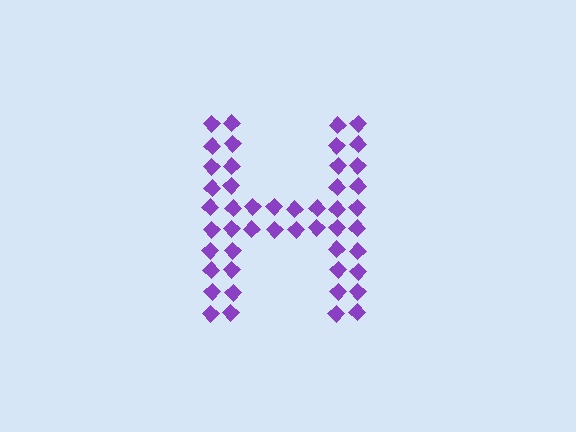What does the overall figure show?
The overall figure shows the letter H.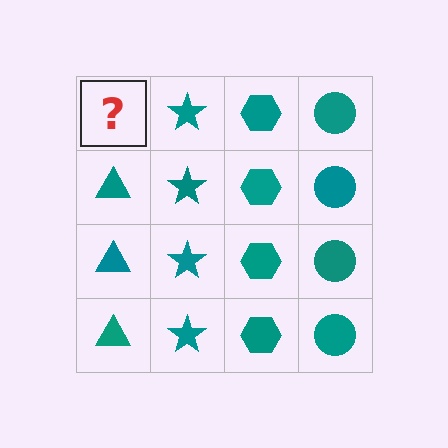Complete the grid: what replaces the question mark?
The question mark should be replaced with a teal triangle.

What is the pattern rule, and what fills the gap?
The rule is that each column has a consistent shape. The gap should be filled with a teal triangle.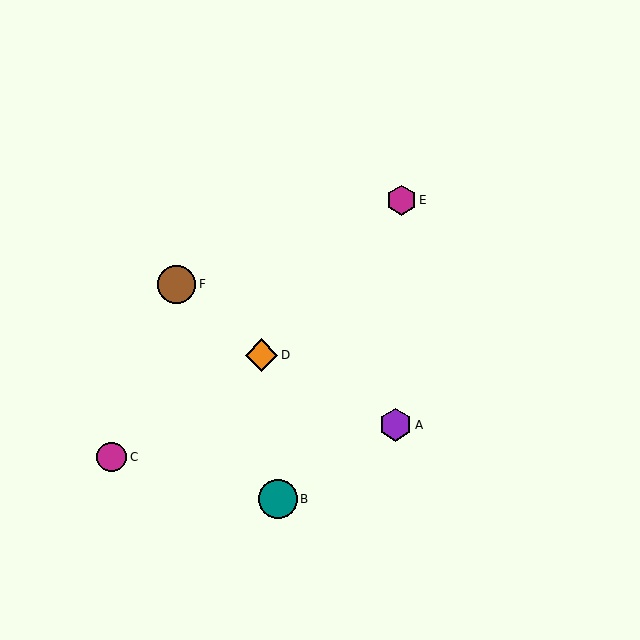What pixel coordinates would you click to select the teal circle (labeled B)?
Click at (278, 499) to select the teal circle B.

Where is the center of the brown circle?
The center of the brown circle is at (177, 284).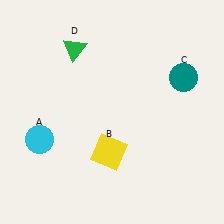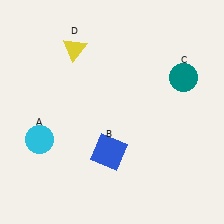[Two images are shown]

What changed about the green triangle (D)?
In Image 1, D is green. In Image 2, it changed to yellow.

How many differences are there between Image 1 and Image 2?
There are 2 differences between the two images.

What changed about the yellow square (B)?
In Image 1, B is yellow. In Image 2, it changed to blue.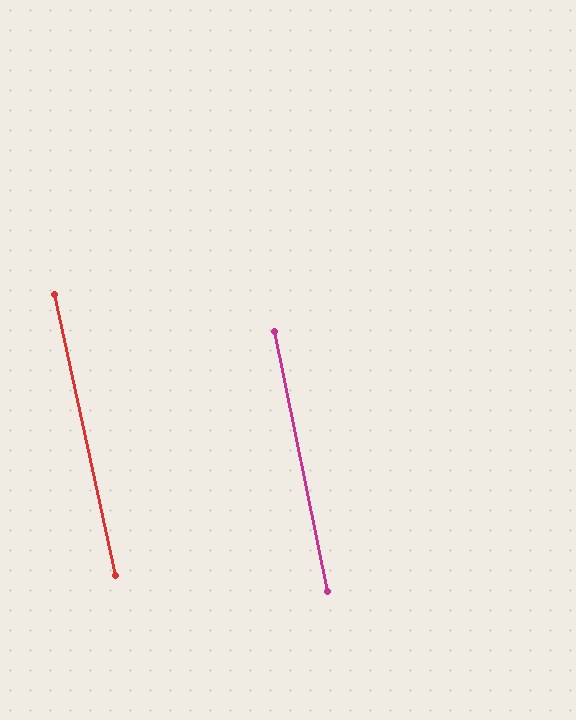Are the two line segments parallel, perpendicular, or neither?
Parallel — their directions differ by only 1.0°.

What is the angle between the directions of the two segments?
Approximately 1 degree.